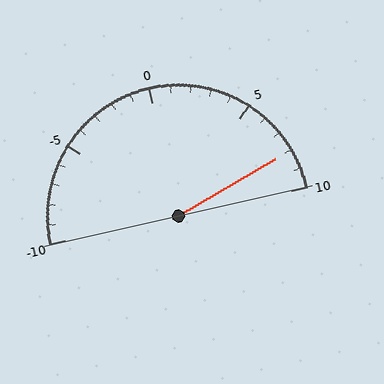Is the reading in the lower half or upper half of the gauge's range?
The reading is in the upper half of the range (-10 to 10).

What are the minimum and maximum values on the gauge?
The gauge ranges from -10 to 10.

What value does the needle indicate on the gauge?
The needle indicates approximately 8.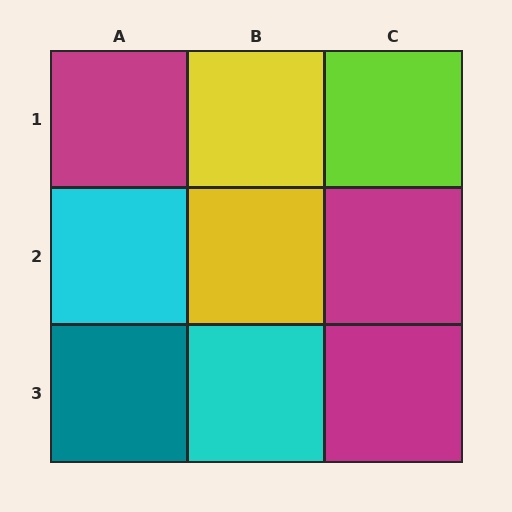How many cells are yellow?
2 cells are yellow.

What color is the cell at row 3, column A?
Teal.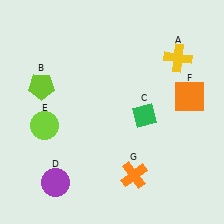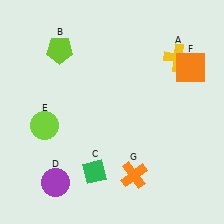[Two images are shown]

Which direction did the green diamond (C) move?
The green diamond (C) moved down.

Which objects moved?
The objects that moved are: the lime pentagon (B), the green diamond (C), the orange square (F).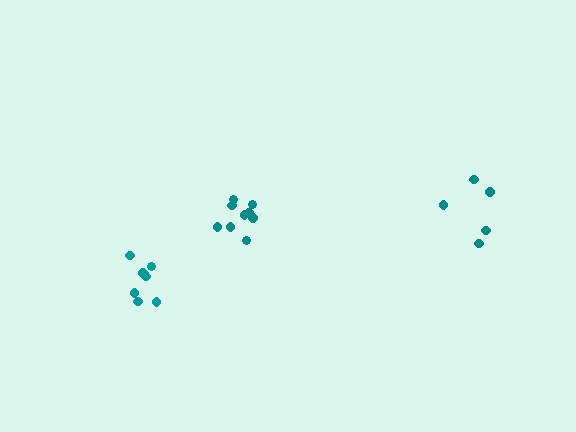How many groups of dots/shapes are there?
There are 3 groups.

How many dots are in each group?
Group 1: 8 dots, Group 2: 5 dots, Group 3: 9 dots (22 total).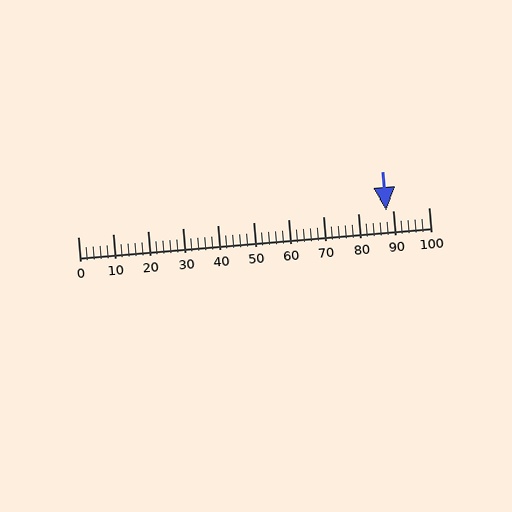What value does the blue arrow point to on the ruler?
The blue arrow points to approximately 88.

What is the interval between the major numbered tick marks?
The major tick marks are spaced 10 units apart.